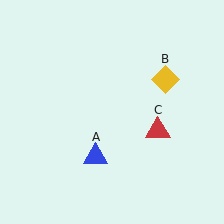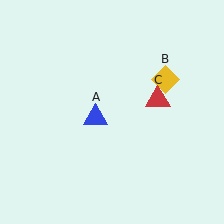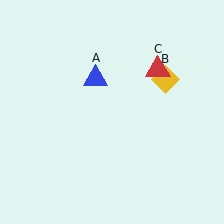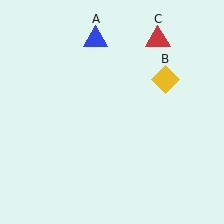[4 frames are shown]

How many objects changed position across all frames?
2 objects changed position: blue triangle (object A), red triangle (object C).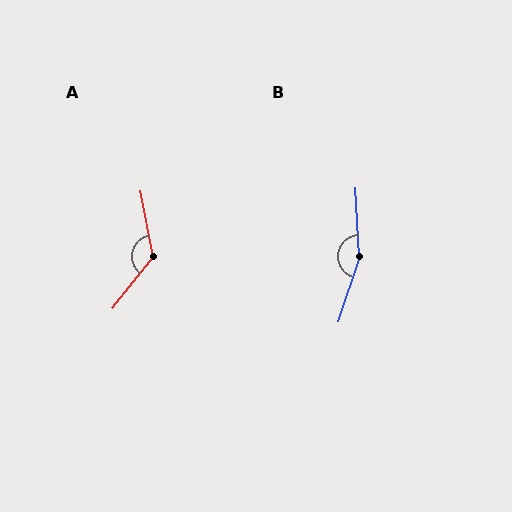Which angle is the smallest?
A, at approximately 130 degrees.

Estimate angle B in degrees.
Approximately 159 degrees.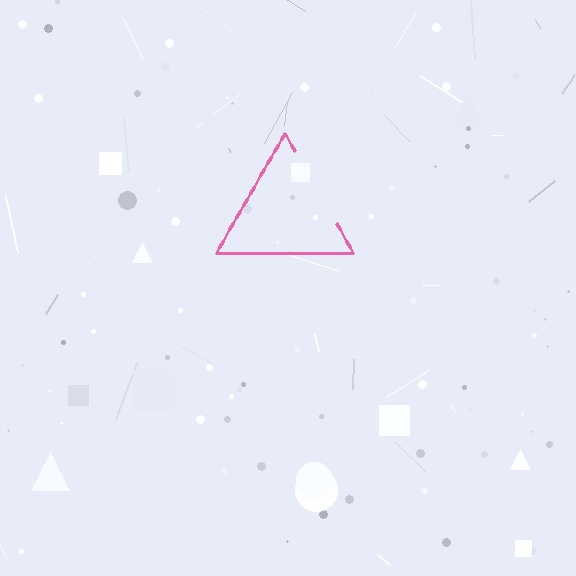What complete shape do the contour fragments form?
The contour fragments form a triangle.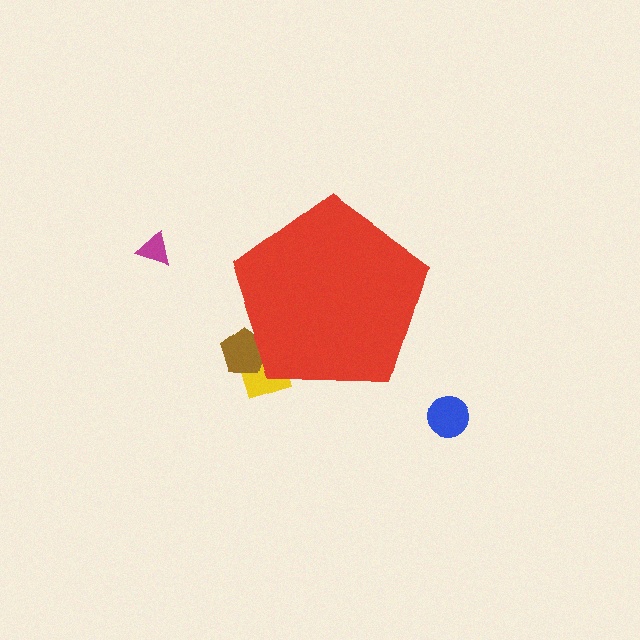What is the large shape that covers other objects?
A red pentagon.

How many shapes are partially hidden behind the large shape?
2 shapes are partially hidden.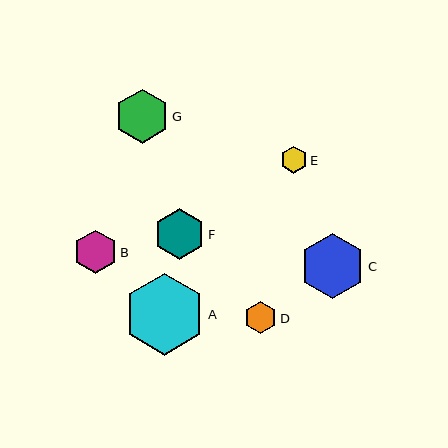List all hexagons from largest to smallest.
From largest to smallest: A, C, G, F, B, D, E.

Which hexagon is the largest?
Hexagon A is the largest with a size of approximately 81 pixels.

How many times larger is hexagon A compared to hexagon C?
Hexagon A is approximately 1.2 times the size of hexagon C.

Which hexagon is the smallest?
Hexagon E is the smallest with a size of approximately 27 pixels.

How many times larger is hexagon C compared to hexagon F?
Hexagon C is approximately 1.3 times the size of hexagon F.